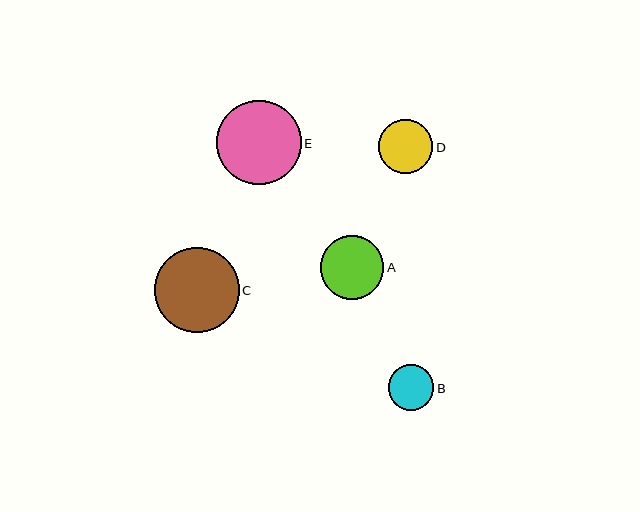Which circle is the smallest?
Circle B is the smallest with a size of approximately 46 pixels.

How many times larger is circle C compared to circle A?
Circle C is approximately 1.3 times the size of circle A.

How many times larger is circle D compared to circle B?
Circle D is approximately 1.2 times the size of circle B.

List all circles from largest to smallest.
From largest to smallest: C, E, A, D, B.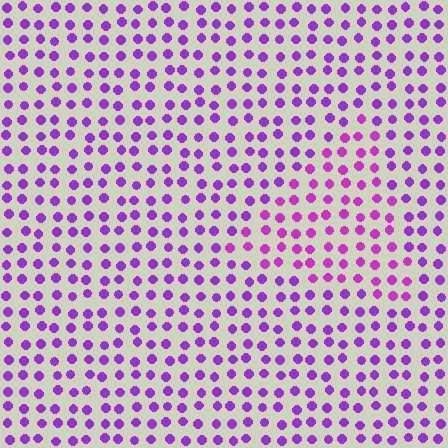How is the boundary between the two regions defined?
The boundary is defined purely by a slight shift in hue (about 21 degrees). Spacing, size, and orientation are identical on both sides.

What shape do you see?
I see a triangle.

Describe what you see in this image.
The image is filled with small purple elements in a uniform arrangement. A triangle-shaped region is visible where the elements are tinted to a slightly different hue, forming a subtle color boundary.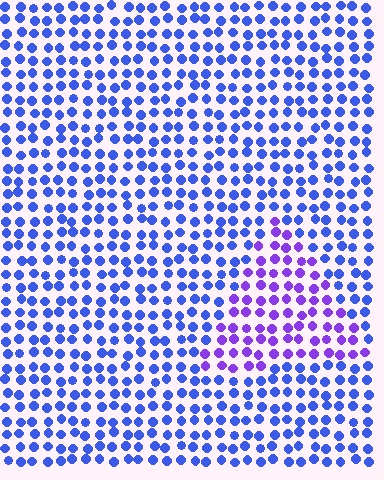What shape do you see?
I see a triangle.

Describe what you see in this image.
The image is filled with small blue elements in a uniform arrangement. A triangle-shaped region is visible where the elements are tinted to a slightly different hue, forming a subtle color boundary.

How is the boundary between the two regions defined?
The boundary is defined purely by a slight shift in hue (about 38 degrees). Spacing, size, and orientation are identical on both sides.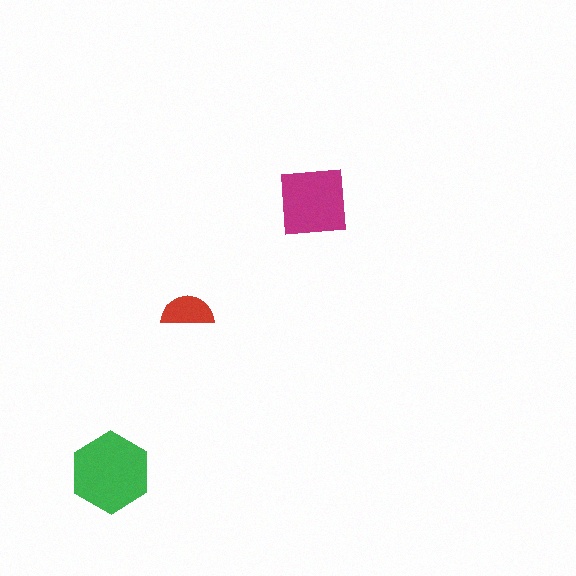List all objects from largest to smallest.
The green hexagon, the magenta square, the red semicircle.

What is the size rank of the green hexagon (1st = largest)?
1st.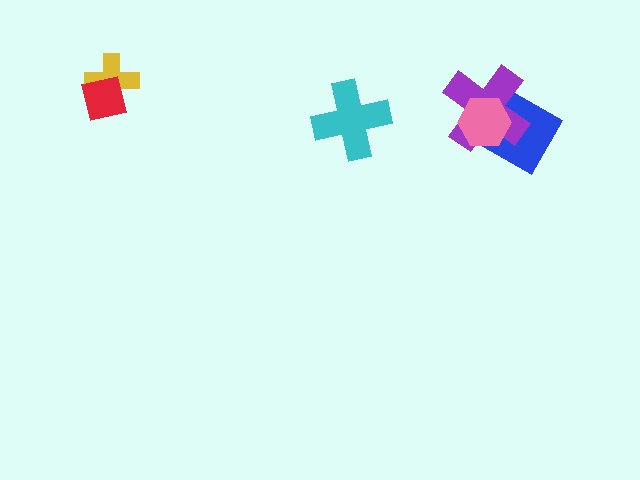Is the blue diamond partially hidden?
Yes, it is partially covered by another shape.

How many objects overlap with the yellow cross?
1 object overlaps with the yellow cross.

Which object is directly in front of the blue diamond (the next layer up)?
The purple cross is directly in front of the blue diamond.